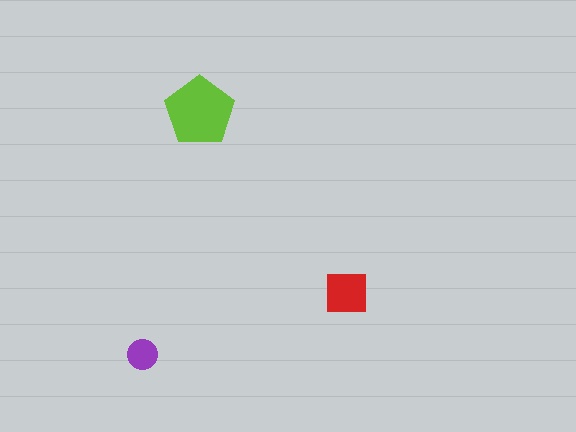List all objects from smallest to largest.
The purple circle, the red square, the lime pentagon.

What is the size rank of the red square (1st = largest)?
2nd.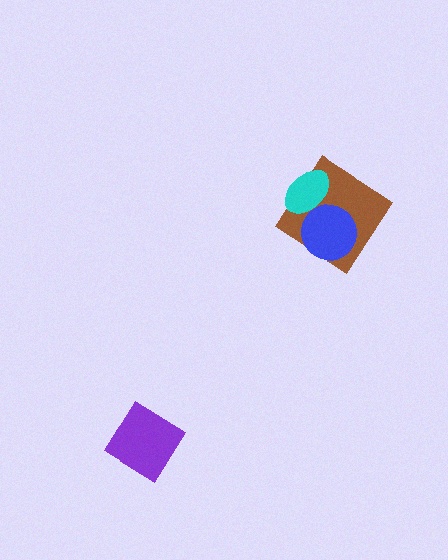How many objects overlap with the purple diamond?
0 objects overlap with the purple diamond.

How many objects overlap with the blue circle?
2 objects overlap with the blue circle.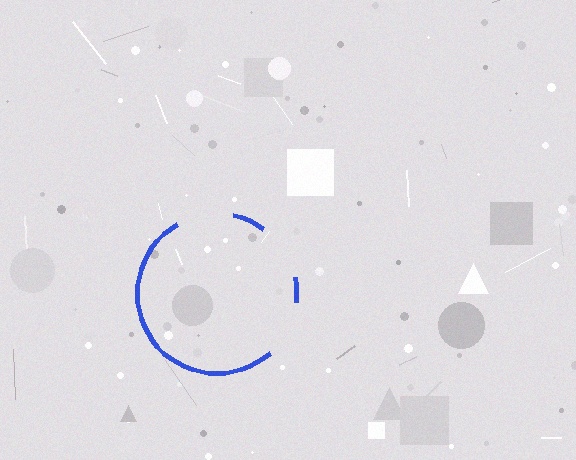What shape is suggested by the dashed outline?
The dashed outline suggests a circle.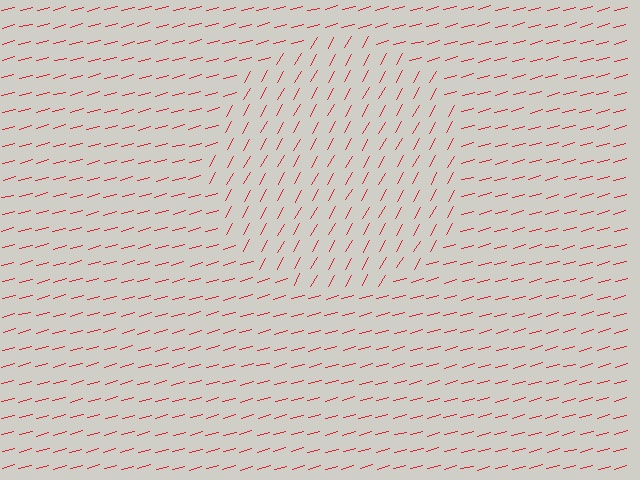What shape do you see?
I see a circle.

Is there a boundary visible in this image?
Yes, there is a texture boundary formed by a change in line orientation.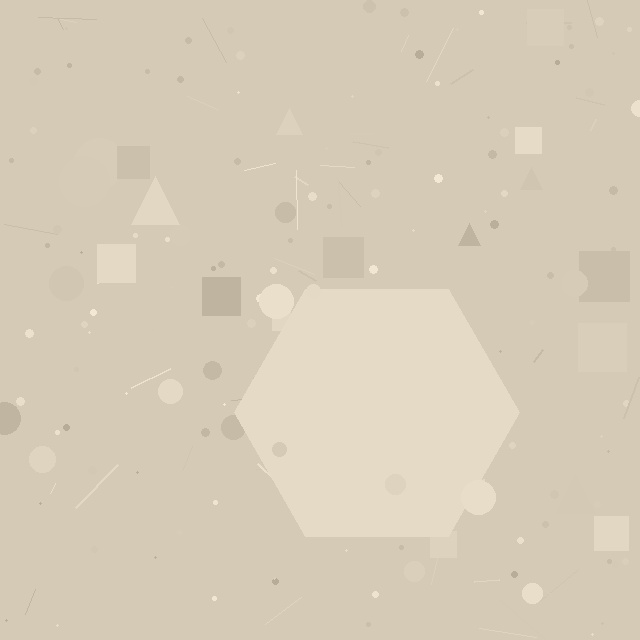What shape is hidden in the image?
A hexagon is hidden in the image.